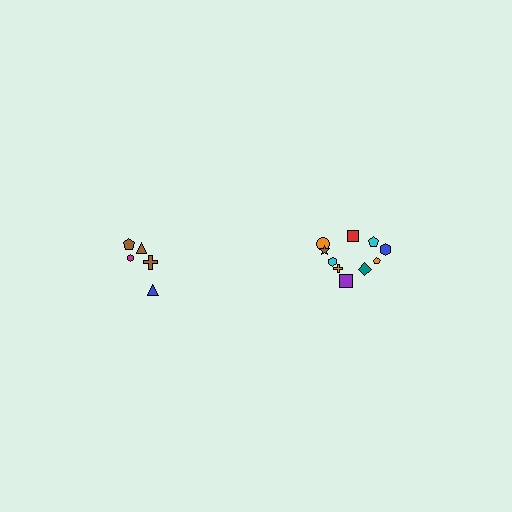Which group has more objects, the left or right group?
The right group.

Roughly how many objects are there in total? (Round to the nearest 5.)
Roughly 15 objects in total.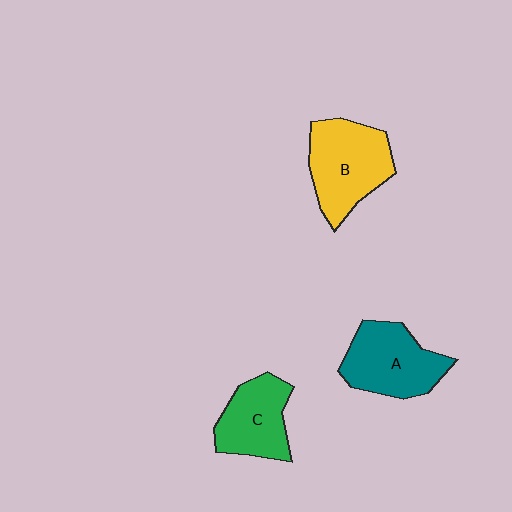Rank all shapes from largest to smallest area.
From largest to smallest: B (yellow), A (teal), C (green).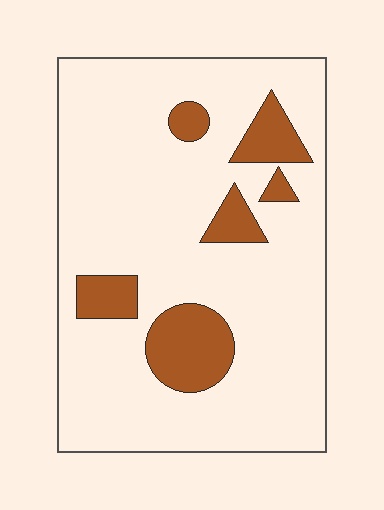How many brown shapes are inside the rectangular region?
6.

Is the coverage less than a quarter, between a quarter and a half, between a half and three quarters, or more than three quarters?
Less than a quarter.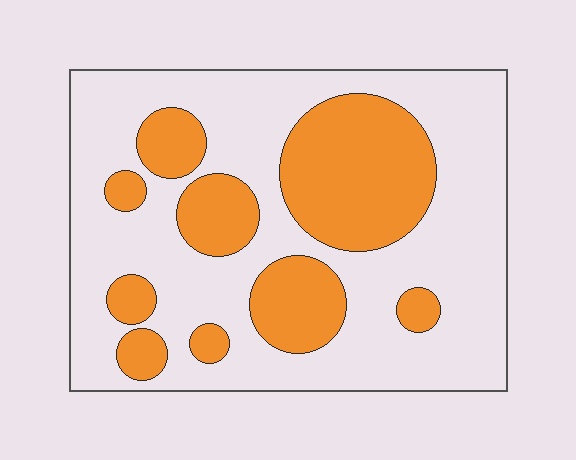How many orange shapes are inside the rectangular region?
9.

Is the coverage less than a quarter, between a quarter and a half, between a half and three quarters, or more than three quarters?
Between a quarter and a half.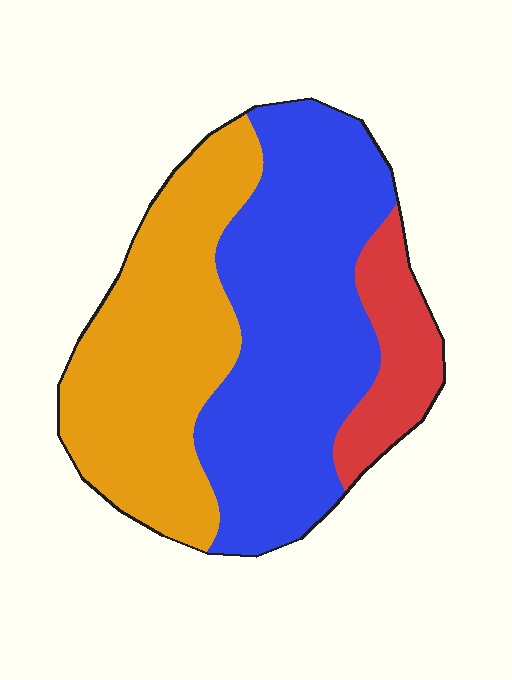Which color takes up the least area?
Red, at roughly 15%.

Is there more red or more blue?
Blue.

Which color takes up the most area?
Blue, at roughly 50%.